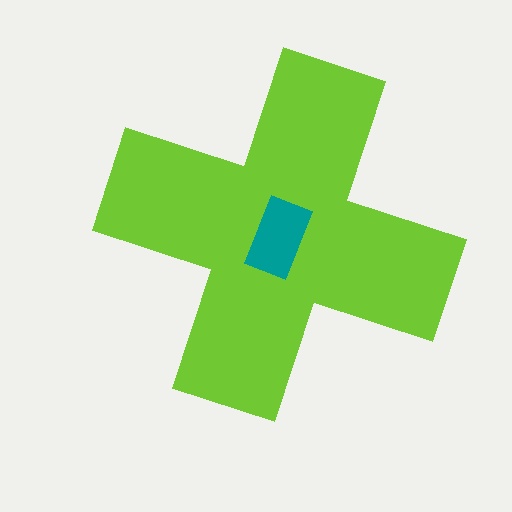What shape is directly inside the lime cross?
The teal rectangle.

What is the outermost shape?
The lime cross.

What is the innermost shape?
The teal rectangle.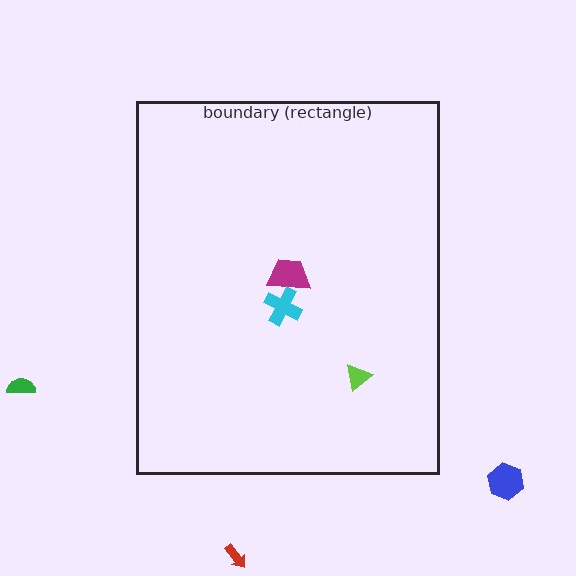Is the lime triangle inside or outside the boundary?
Inside.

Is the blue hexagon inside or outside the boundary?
Outside.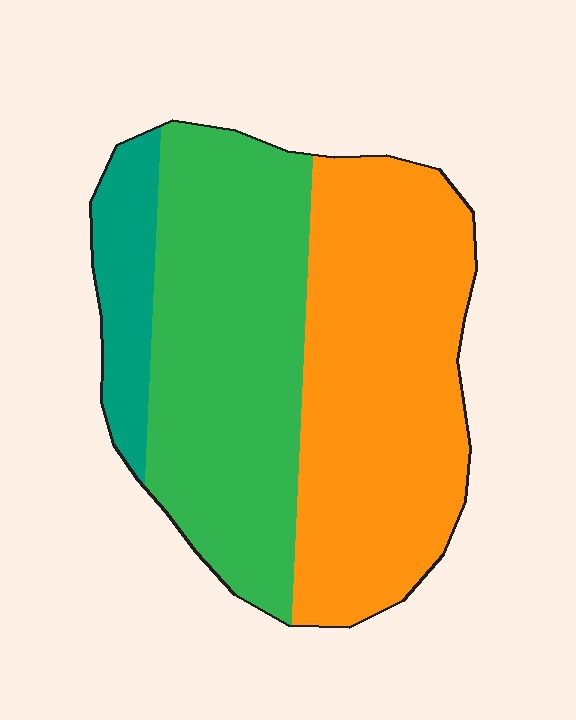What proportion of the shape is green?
Green takes up about two fifths (2/5) of the shape.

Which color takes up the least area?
Teal, at roughly 10%.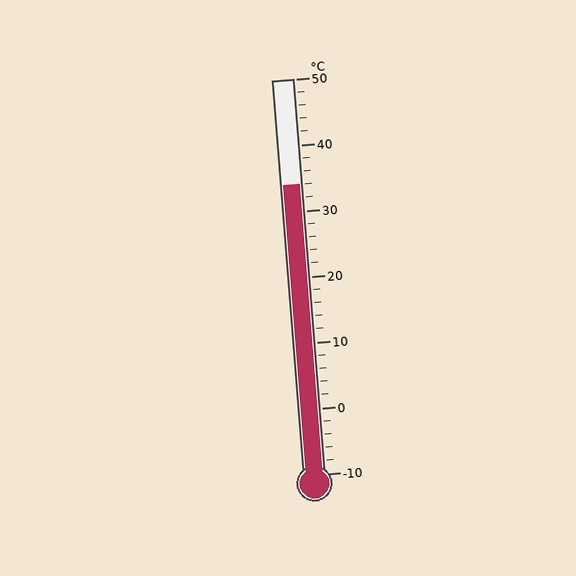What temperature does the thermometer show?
The thermometer shows approximately 34°C.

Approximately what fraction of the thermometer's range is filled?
The thermometer is filled to approximately 75% of its range.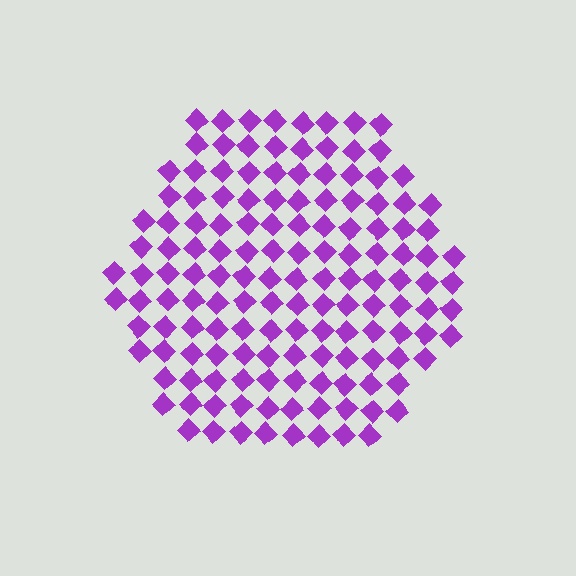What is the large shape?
The large shape is a hexagon.